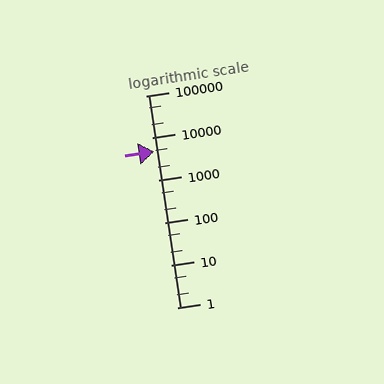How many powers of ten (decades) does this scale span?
The scale spans 5 decades, from 1 to 100000.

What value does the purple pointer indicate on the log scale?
The pointer indicates approximately 4900.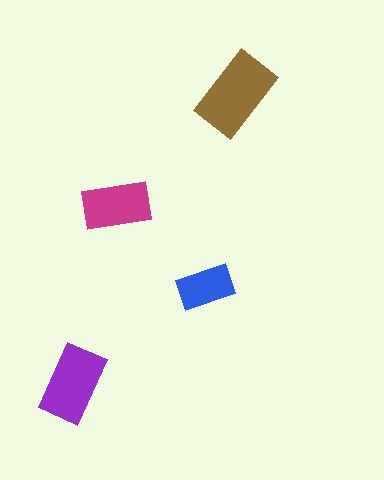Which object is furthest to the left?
The purple rectangle is leftmost.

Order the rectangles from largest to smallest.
the brown one, the purple one, the magenta one, the blue one.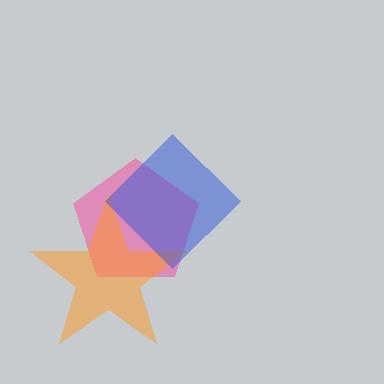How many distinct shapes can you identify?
There are 3 distinct shapes: a pink pentagon, an orange star, a blue diamond.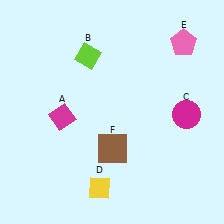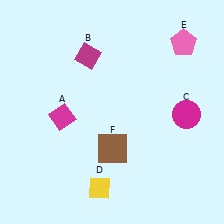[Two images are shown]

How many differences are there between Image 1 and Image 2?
There is 1 difference between the two images.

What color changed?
The diamond (B) changed from lime in Image 1 to magenta in Image 2.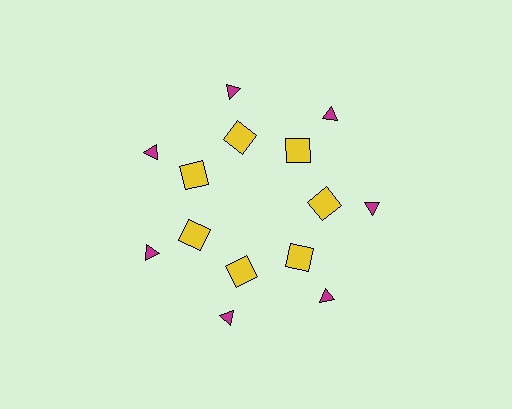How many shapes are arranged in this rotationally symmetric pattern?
There are 21 shapes, arranged in 7 groups of 3.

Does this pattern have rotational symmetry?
Yes, this pattern has 7-fold rotational symmetry. It looks the same after rotating 51 degrees around the center.